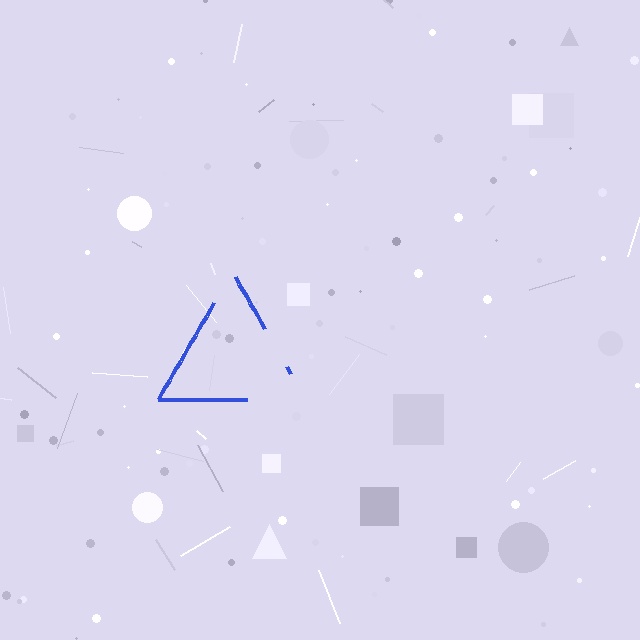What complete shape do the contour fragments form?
The contour fragments form a triangle.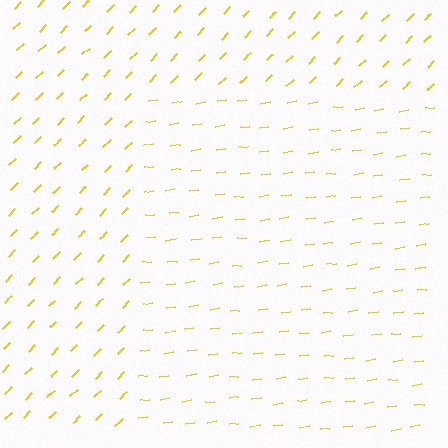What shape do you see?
I see a rectangle.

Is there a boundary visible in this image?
Yes, there is a texture boundary formed by a change in line orientation.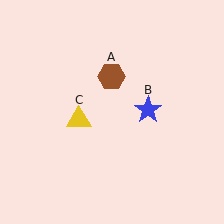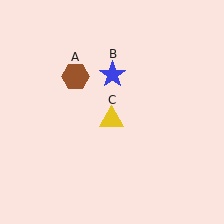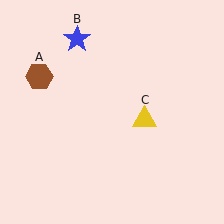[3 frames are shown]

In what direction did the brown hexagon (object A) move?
The brown hexagon (object A) moved left.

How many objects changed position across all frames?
3 objects changed position: brown hexagon (object A), blue star (object B), yellow triangle (object C).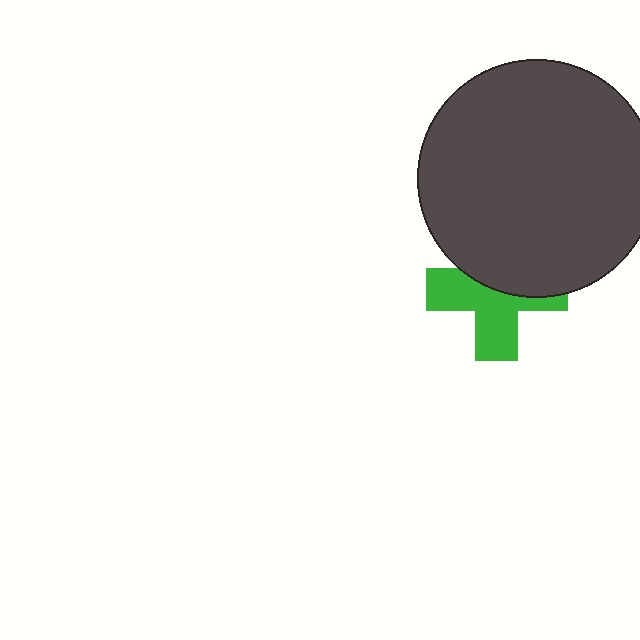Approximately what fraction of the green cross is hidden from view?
Roughly 45% of the green cross is hidden behind the dark gray circle.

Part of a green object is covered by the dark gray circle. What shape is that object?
It is a cross.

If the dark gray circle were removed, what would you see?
You would see the complete green cross.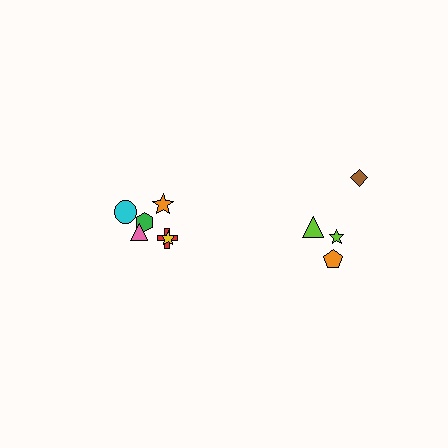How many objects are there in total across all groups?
There are 10 objects.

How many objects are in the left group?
There are 6 objects.